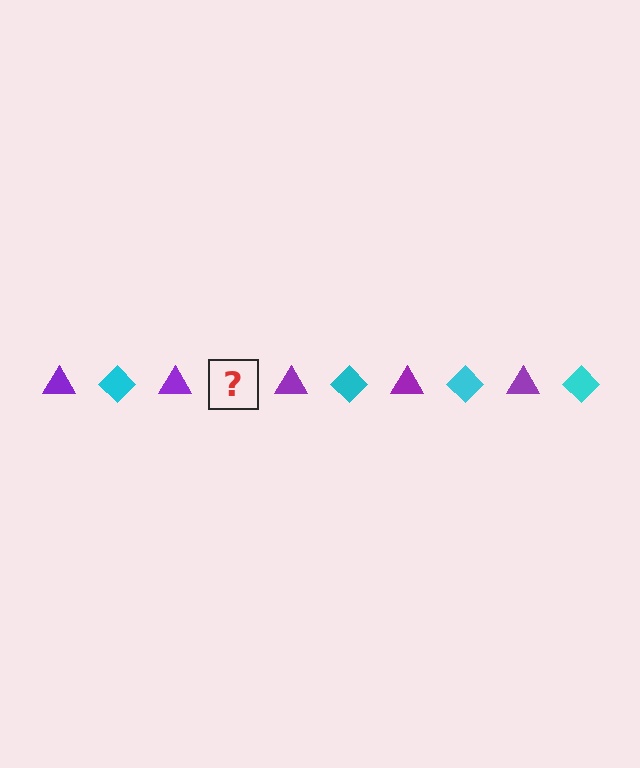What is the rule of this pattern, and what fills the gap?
The rule is that the pattern alternates between purple triangle and cyan diamond. The gap should be filled with a cyan diamond.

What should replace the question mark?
The question mark should be replaced with a cyan diamond.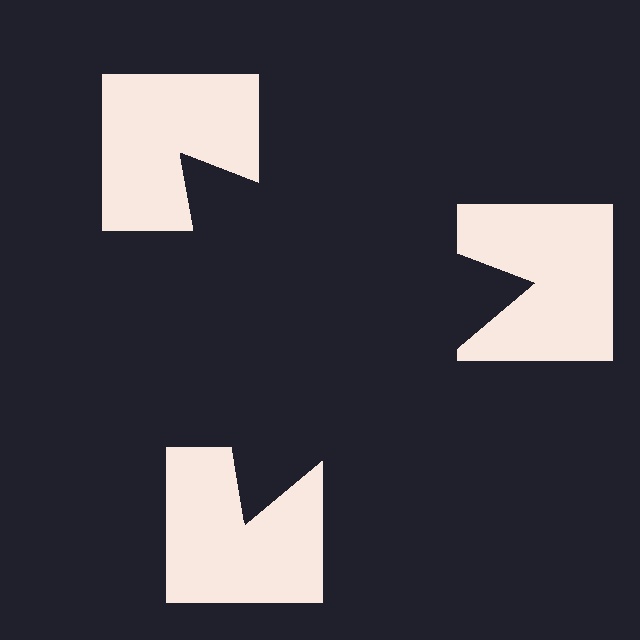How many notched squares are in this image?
There are 3 — one at each vertex of the illusory triangle.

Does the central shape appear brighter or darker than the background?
It typically appears slightly darker than the background, even though no actual brightness change is drawn.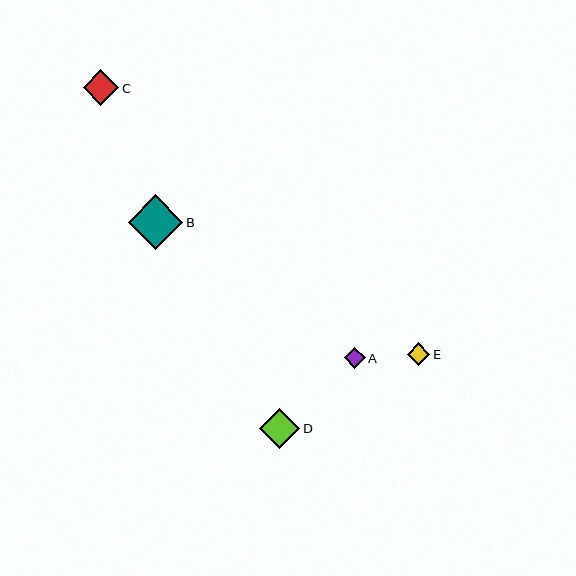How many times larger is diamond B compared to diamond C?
Diamond B is approximately 1.5 times the size of diamond C.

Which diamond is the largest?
Diamond B is the largest with a size of approximately 55 pixels.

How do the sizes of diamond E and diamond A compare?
Diamond E and diamond A are approximately the same size.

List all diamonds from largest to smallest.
From largest to smallest: B, D, C, E, A.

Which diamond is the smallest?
Diamond A is the smallest with a size of approximately 21 pixels.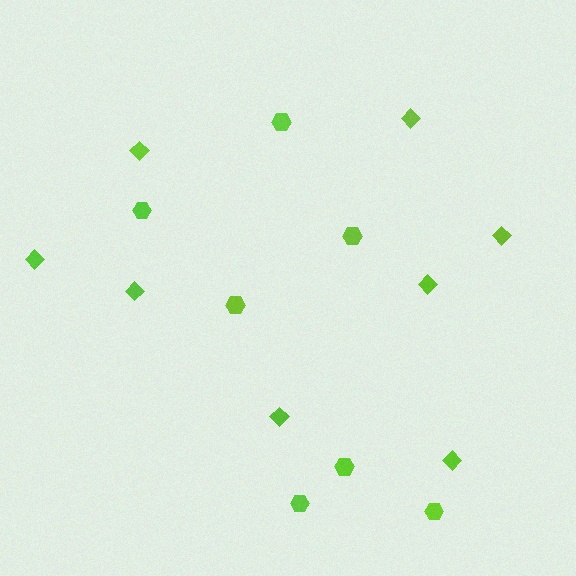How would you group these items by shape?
There are 2 groups: one group of diamonds (8) and one group of hexagons (7).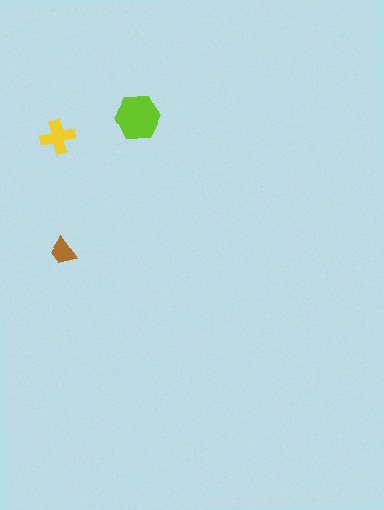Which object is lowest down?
The brown trapezoid is bottommost.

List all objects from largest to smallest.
The lime hexagon, the yellow cross, the brown trapezoid.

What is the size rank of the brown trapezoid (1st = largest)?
3rd.